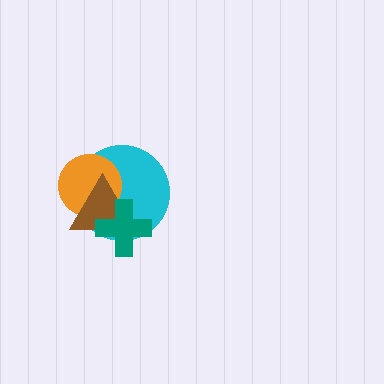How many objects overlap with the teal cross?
2 objects overlap with the teal cross.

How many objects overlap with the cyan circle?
3 objects overlap with the cyan circle.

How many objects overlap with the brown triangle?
3 objects overlap with the brown triangle.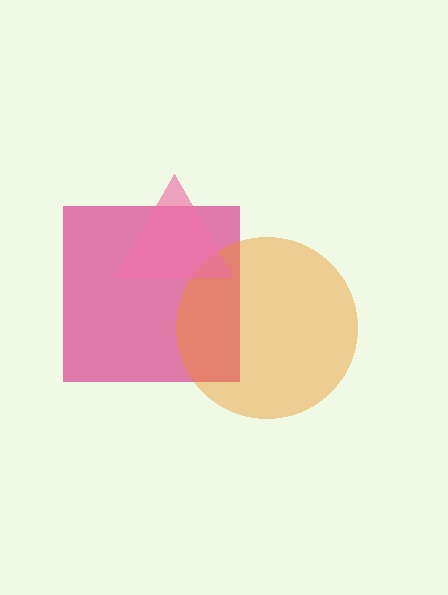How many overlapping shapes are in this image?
There are 3 overlapping shapes in the image.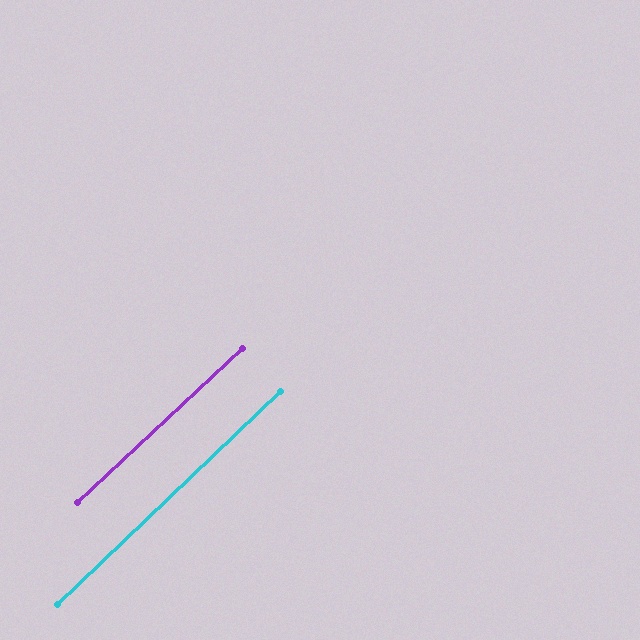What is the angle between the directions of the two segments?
Approximately 1 degree.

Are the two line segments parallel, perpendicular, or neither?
Parallel — their directions differ by only 0.7°.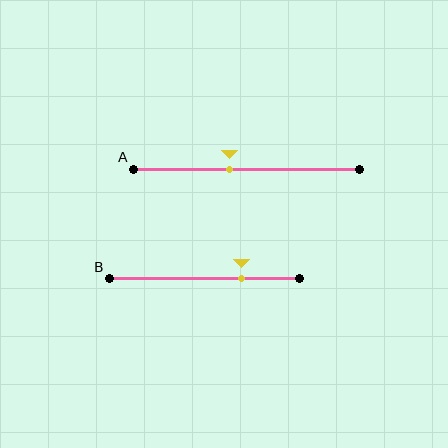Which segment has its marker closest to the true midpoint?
Segment A has its marker closest to the true midpoint.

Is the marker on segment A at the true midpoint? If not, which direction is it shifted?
No, the marker on segment A is shifted to the left by about 7% of the segment length.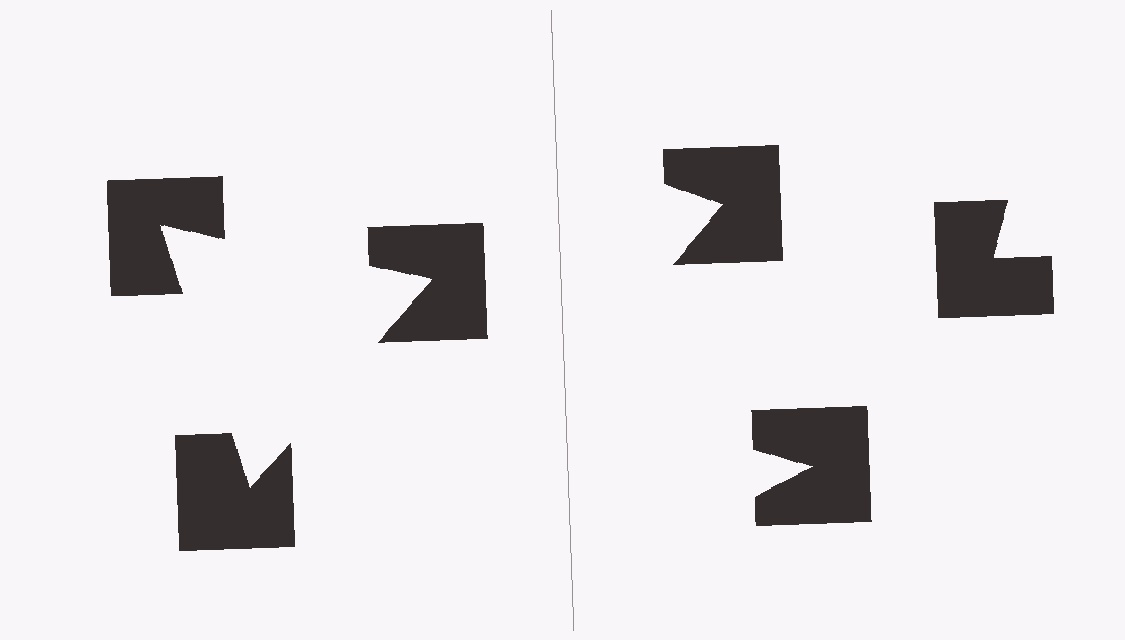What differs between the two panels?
The notched squares are positioned identically on both sides; only the wedge orientations differ. On the left they align to a triangle; on the right they are misaligned.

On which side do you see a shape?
An illusory triangle appears on the left side. On the right side the wedge cuts are rotated, so no coherent shape forms.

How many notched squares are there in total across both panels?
6 — 3 on each side.